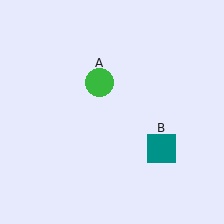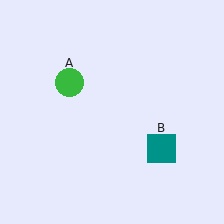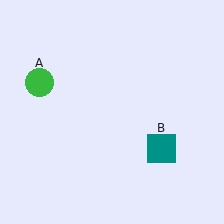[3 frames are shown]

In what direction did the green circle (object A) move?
The green circle (object A) moved left.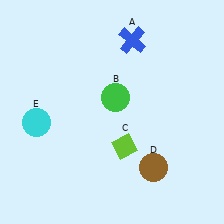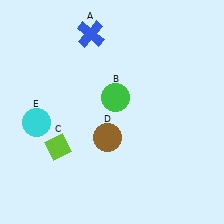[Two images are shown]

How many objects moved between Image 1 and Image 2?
3 objects moved between the two images.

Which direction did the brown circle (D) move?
The brown circle (D) moved left.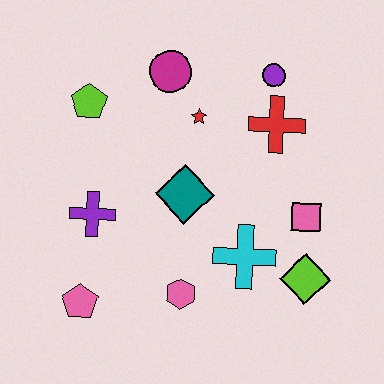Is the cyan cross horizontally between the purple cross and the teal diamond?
No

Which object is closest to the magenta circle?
The red star is closest to the magenta circle.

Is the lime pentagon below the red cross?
No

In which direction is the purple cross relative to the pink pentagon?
The purple cross is above the pink pentagon.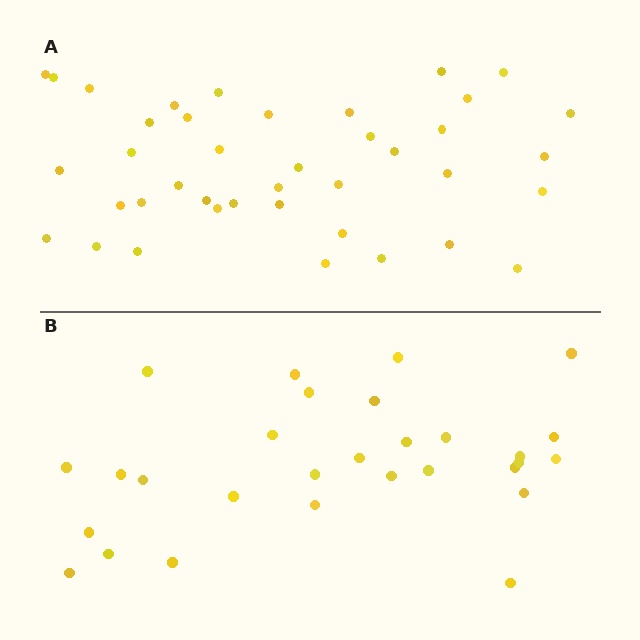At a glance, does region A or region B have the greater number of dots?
Region A (the top region) has more dots.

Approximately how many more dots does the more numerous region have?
Region A has roughly 12 or so more dots than region B.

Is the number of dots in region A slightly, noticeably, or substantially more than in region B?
Region A has noticeably more, but not dramatically so. The ratio is roughly 1.4 to 1.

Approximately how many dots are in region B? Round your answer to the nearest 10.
About 30 dots. (The exact count is 29, which rounds to 30.)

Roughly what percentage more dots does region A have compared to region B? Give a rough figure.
About 40% more.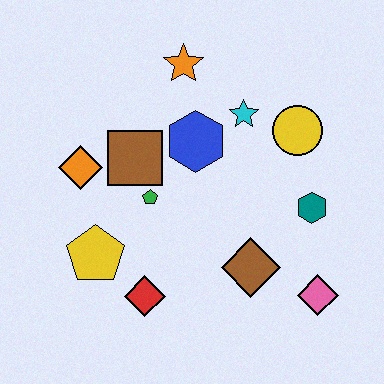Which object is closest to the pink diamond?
The brown diamond is closest to the pink diamond.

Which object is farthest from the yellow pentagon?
The yellow circle is farthest from the yellow pentagon.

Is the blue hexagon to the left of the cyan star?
Yes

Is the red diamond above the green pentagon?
No